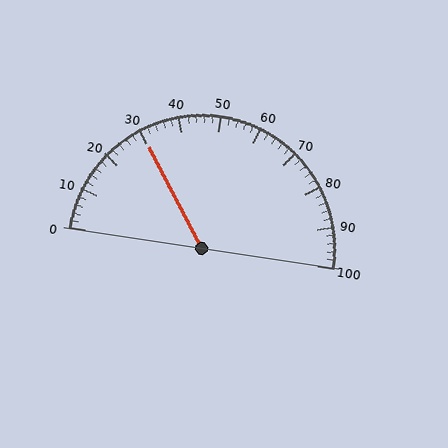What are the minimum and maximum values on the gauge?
The gauge ranges from 0 to 100.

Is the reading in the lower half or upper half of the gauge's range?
The reading is in the lower half of the range (0 to 100).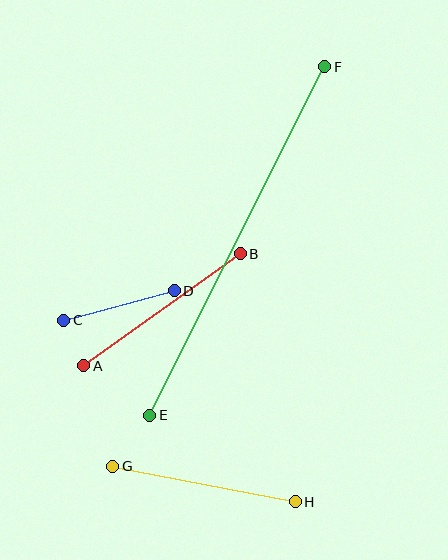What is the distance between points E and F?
The distance is approximately 390 pixels.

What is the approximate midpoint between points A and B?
The midpoint is at approximately (162, 310) pixels.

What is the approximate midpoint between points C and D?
The midpoint is at approximately (119, 306) pixels.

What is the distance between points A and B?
The distance is approximately 193 pixels.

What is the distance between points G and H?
The distance is approximately 186 pixels.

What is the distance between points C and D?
The distance is approximately 114 pixels.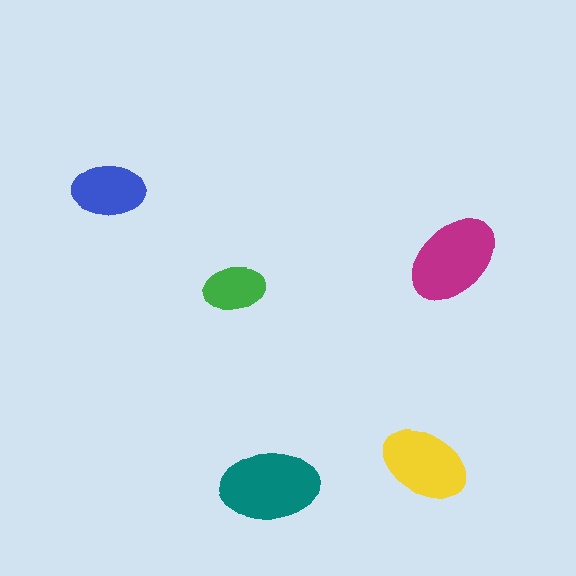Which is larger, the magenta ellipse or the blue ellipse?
The magenta one.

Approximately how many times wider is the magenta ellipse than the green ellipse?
About 1.5 times wider.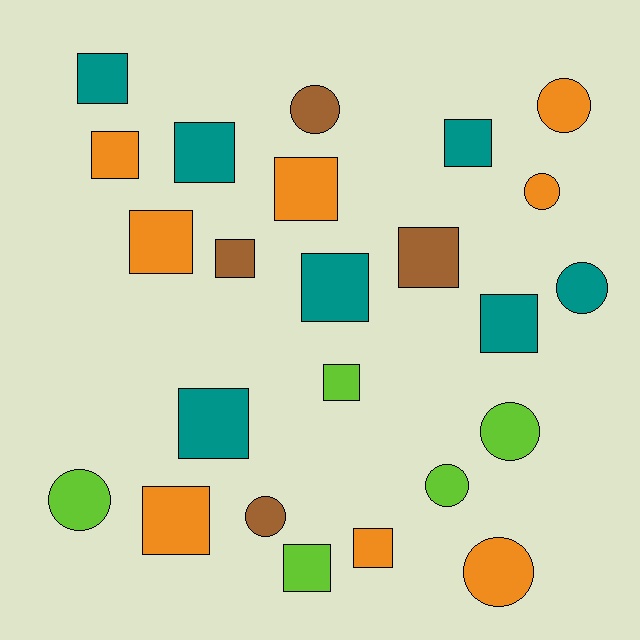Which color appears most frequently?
Orange, with 8 objects.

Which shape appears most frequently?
Square, with 15 objects.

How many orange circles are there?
There are 3 orange circles.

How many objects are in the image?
There are 24 objects.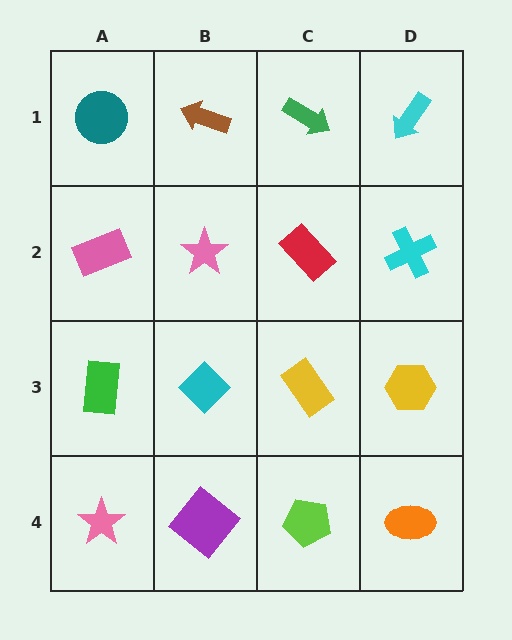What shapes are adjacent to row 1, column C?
A red rectangle (row 2, column C), a brown arrow (row 1, column B), a cyan arrow (row 1, column D).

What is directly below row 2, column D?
A yellow hexagon.